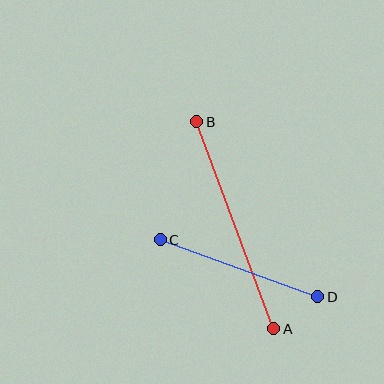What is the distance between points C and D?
The distance is approximately 168 pixels.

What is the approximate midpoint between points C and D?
The midpoint is at approximately (239, 268) pixels.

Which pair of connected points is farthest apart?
Points A and B are farthest apart.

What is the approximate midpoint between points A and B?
The midpoint is at approximately (235, 225) pixels.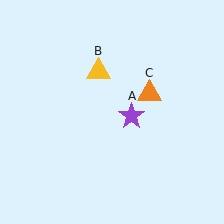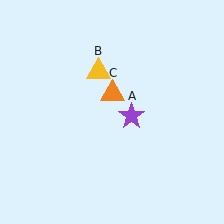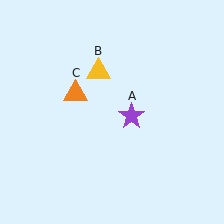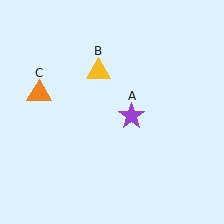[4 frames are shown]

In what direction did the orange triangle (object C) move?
The orange triangle (object C) moved left.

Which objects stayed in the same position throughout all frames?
Purple star (object A) and yellow triangle (object B) remained stationary.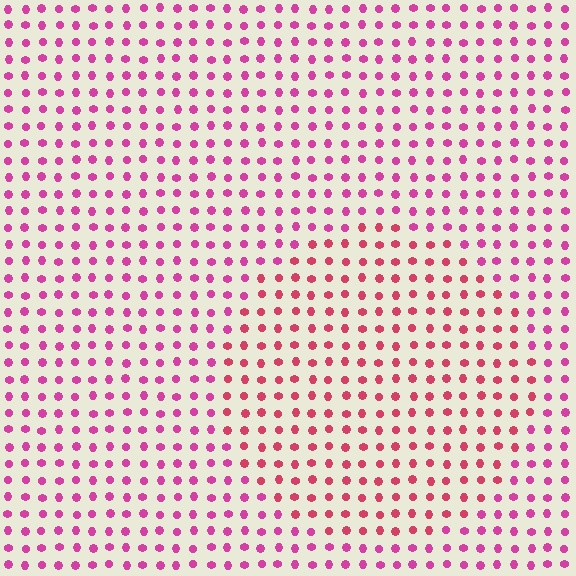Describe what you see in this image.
The image is filled with small magenta elements in a uniform arrangement. A circle-shaped region is visible where the elements are tinted to a slightly different hue, forming a subtle color boundary.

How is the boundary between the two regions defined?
The boundary is defined purely by a slight shift in hue (about 25 degrees). Spacing, size, and orientation are identical on both sides.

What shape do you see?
I see a circle.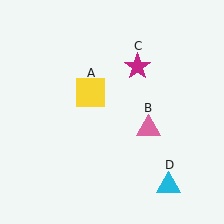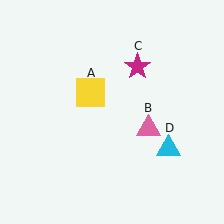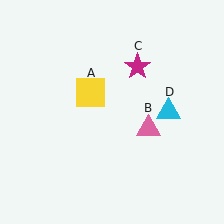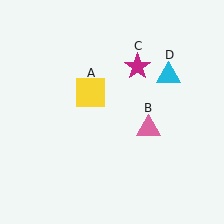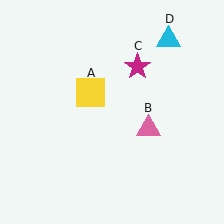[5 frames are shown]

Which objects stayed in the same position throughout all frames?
Yellow square (object A) and pink triangle (object B) and magenta star (object C) remained stationary.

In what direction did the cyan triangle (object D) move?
The cyan triangle (object D) moved up.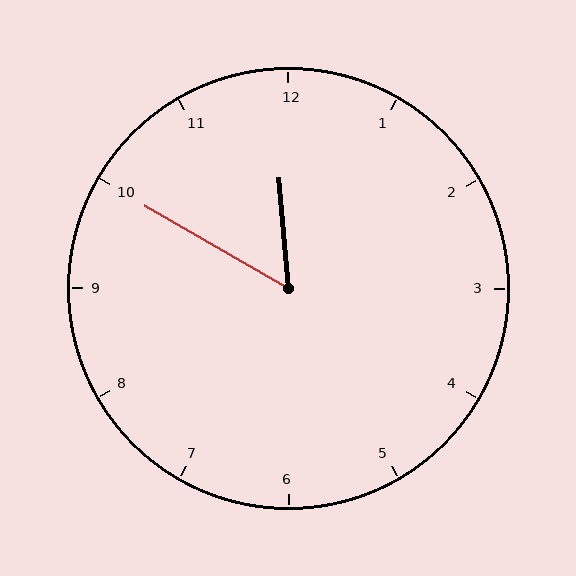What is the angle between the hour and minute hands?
Approximately 55 degrees.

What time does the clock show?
11:50.